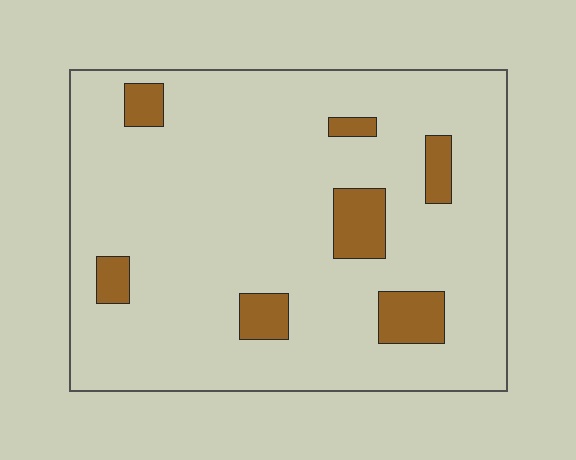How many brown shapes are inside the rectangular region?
7.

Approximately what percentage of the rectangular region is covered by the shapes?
Approximately 10%.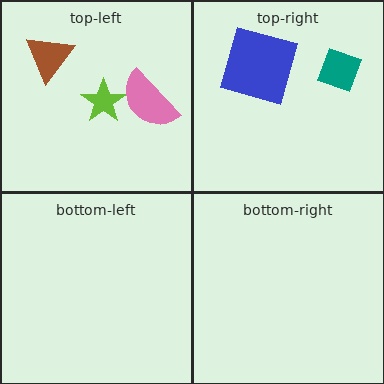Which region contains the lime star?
The top-left region.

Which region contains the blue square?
The top-right region.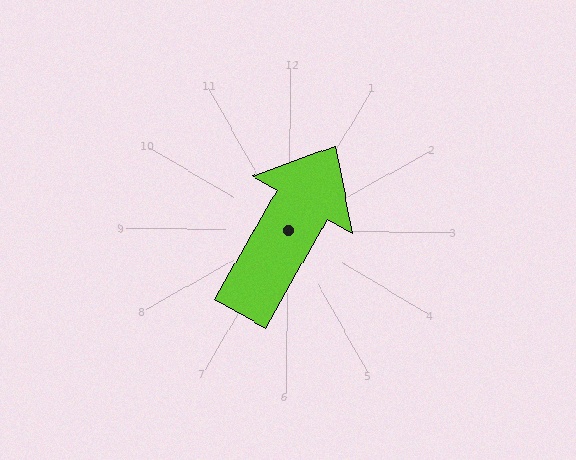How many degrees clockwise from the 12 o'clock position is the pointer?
Approximately 29 degrees.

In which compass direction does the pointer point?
Northeast.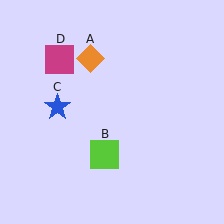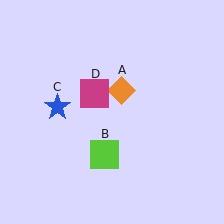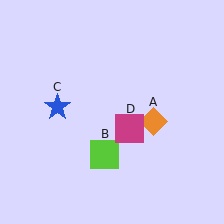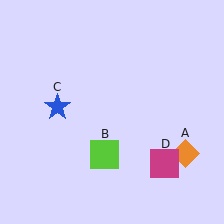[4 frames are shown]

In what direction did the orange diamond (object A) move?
The orange diamond (object A) moved down and to the right.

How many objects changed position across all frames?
2 objects changed position: orange diamond (object A), magenta square (object D).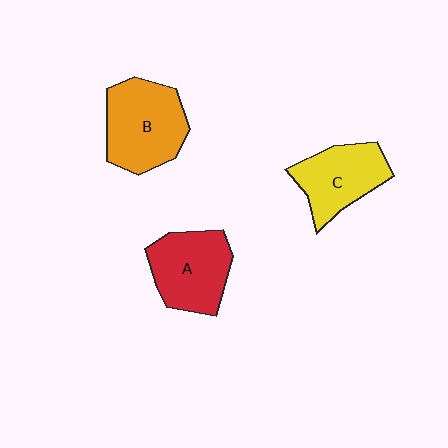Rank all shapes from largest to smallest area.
From largest to smallest: B (orange), A (red), C (yellow).